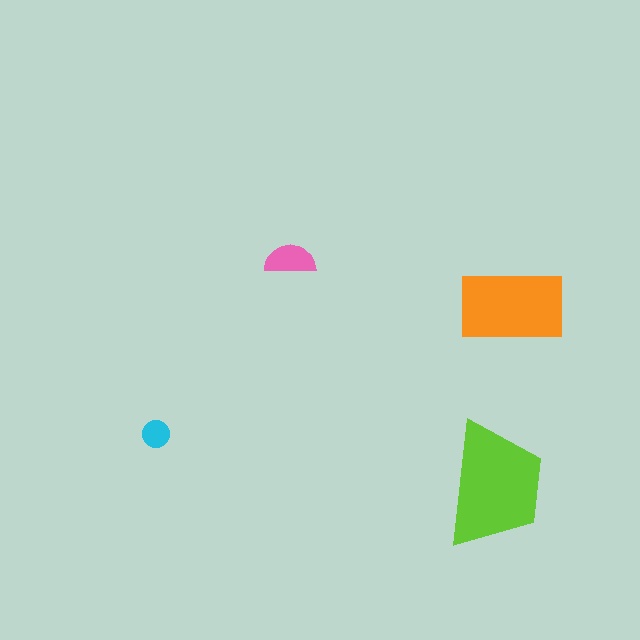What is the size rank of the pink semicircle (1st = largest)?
3rd.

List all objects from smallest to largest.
The cyan circle, the pink semicircle, the orange rectangle, the lime trapezoid.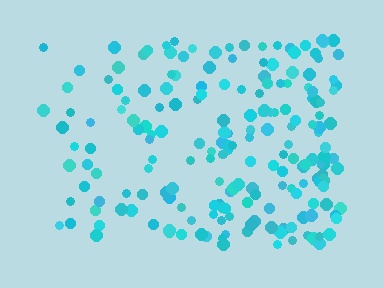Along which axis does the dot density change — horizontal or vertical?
Horizontal.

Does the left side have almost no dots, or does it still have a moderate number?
Still a moderate number, just noticeably fewer than the right.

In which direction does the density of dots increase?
From left to right, with the right side densest.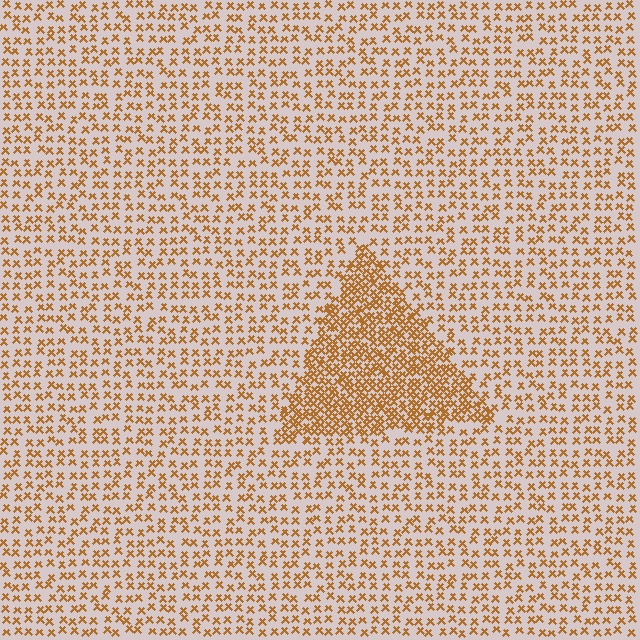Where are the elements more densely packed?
The elements are more densely packed inside the triangle boundary.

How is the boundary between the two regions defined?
The boundary is defined by a change in element density (approximately 2.3x ratio). All elements are the same color, size, and shape.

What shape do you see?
I see a triangle.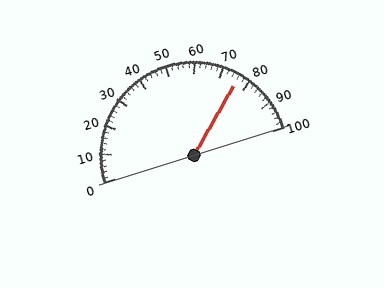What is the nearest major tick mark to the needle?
The nearest major tick mark is 80.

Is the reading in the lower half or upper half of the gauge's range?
The reading is in the upper half of the range (0 to 100).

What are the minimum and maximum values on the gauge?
The gauge ranges from 0 to 100.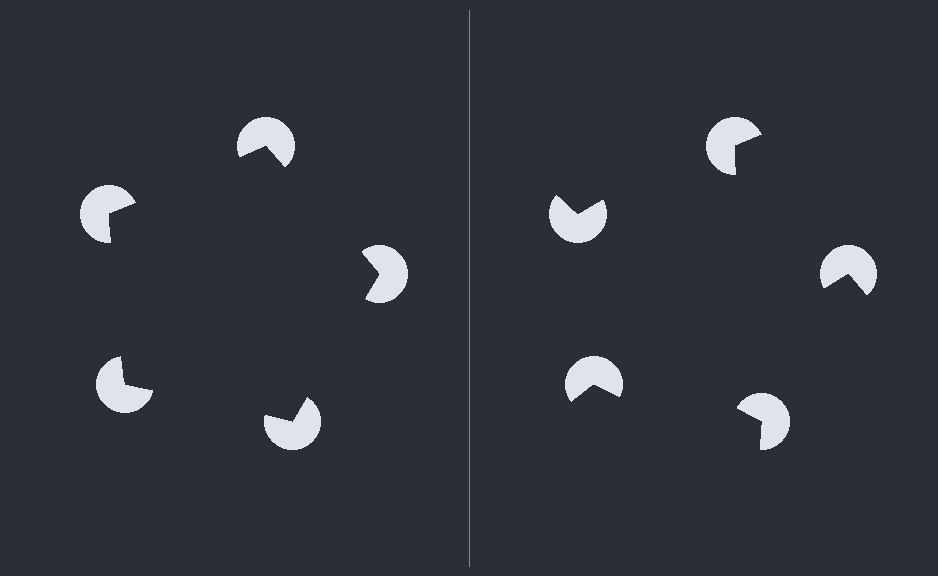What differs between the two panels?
The pac-man discs are positioned identically on both sides; only the wedge orientations differ. On the left they align to a pentagon; on the right they are misaligned.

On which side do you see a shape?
An illusory pentagon appears on the left side. On the right side the wedge cuts are rotated, so no coherent shape forms.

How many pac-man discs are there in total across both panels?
10 — 5 on each side.